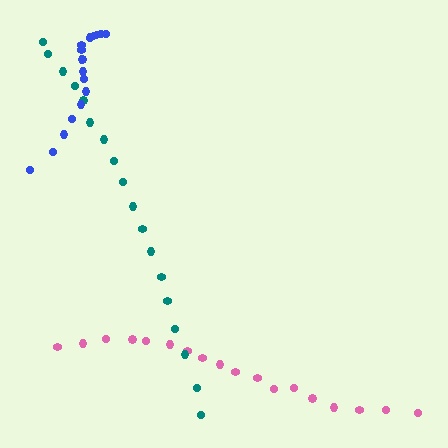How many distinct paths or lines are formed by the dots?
There are 3 distinct paths.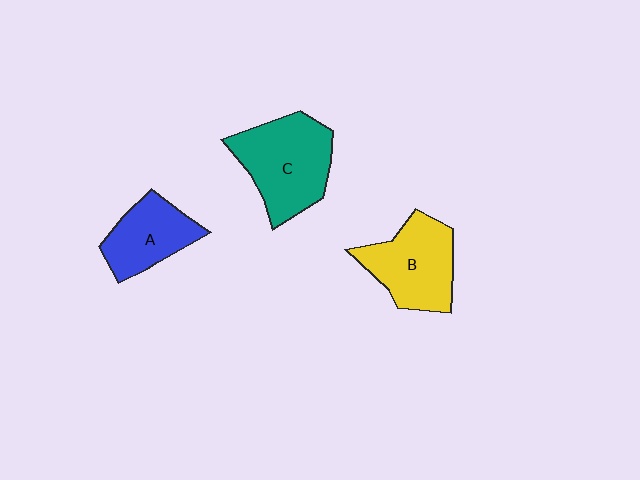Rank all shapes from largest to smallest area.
From largest to smallest: C (teal), B (yellow), A (blue).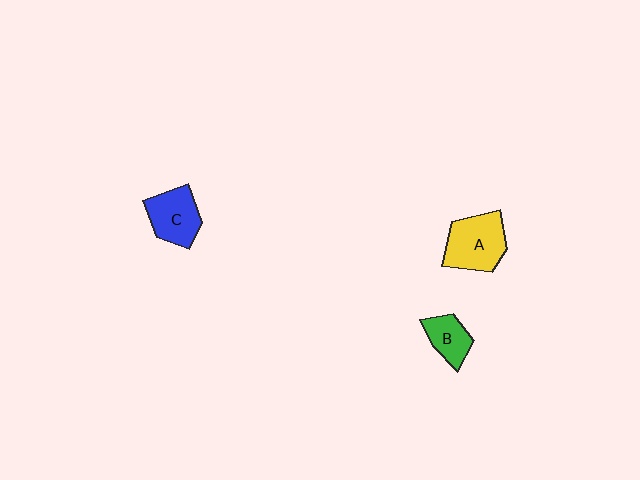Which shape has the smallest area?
Shape B (green).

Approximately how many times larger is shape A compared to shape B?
Approximately 1.7 times.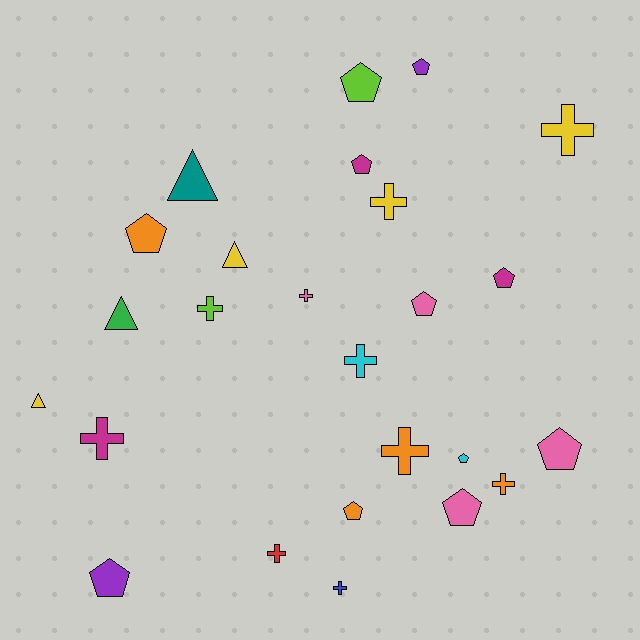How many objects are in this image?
There are 25 objects.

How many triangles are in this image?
There are 4 triangles.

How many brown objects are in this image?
There are no brown objects.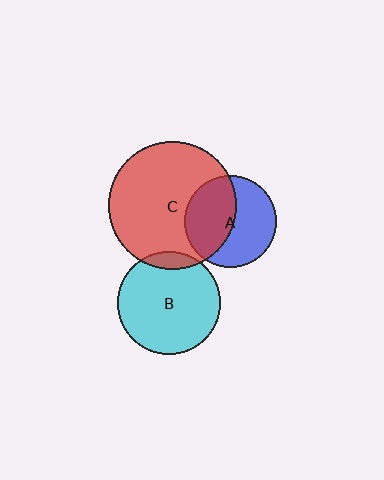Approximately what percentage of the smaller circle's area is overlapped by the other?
Approximately 10%.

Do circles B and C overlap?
Yes.